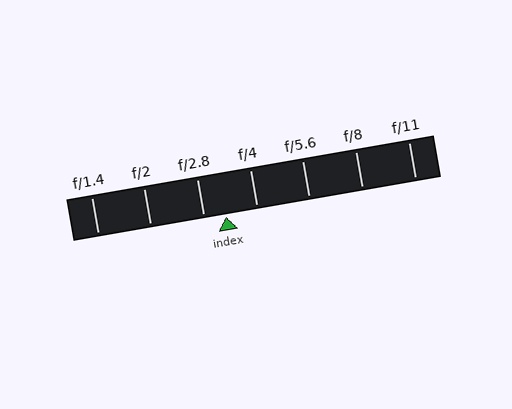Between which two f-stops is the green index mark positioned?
The index mark is between f/2.8 and f/4.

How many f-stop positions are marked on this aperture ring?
There are 7 f-stop positions marked.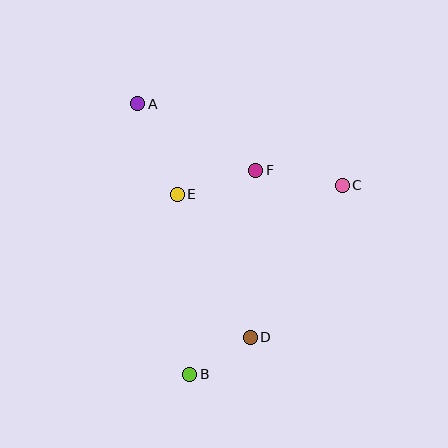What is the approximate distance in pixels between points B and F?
The distance between B and F is approximately 214 pixels.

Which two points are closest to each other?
Points B and D are closest to each other.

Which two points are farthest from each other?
Points A and B are farthest from each other.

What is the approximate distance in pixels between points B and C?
The distance between B and C is approximately 243 pixels.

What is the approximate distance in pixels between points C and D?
The distance between C and D is approximately 178 pixels.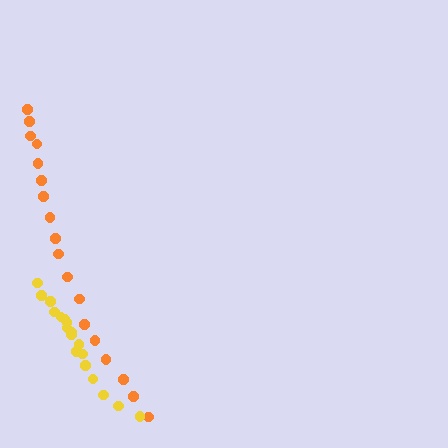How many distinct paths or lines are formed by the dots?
There are 2 distinct paths.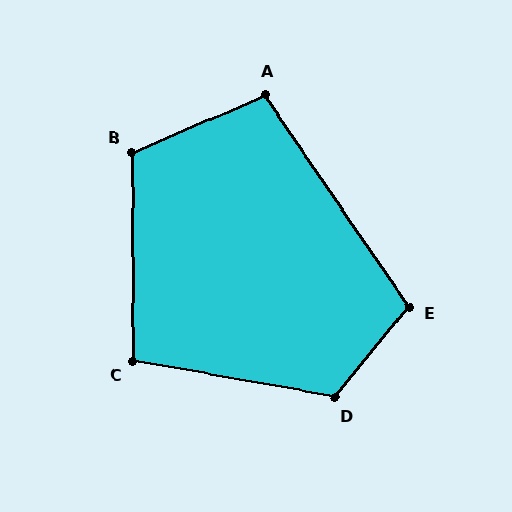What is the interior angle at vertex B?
Approximately 113 degrees (obtuse).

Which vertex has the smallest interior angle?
C, at approximately 101 degrees.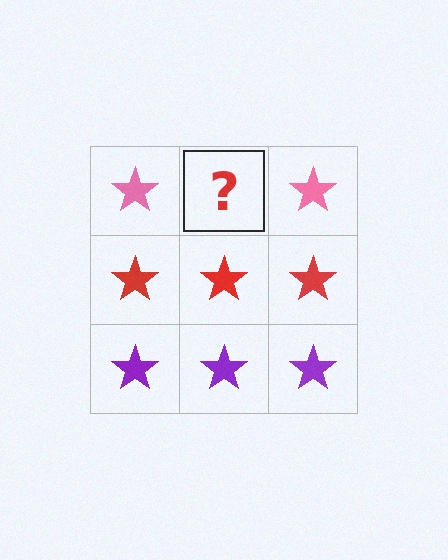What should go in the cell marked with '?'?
The missing cell should contain a pink star.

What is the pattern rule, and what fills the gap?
The rule is that each row has a consistent color. The gap should be filled with a pink star.